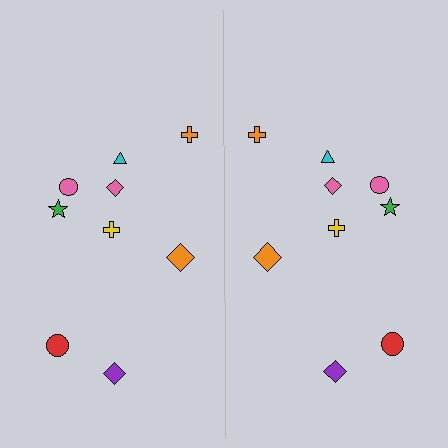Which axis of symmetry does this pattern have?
The pattern has a vertical axis of symmetry running through the center of the image.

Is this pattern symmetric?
Yes, this pattern has bilateral (reflection) symmetry.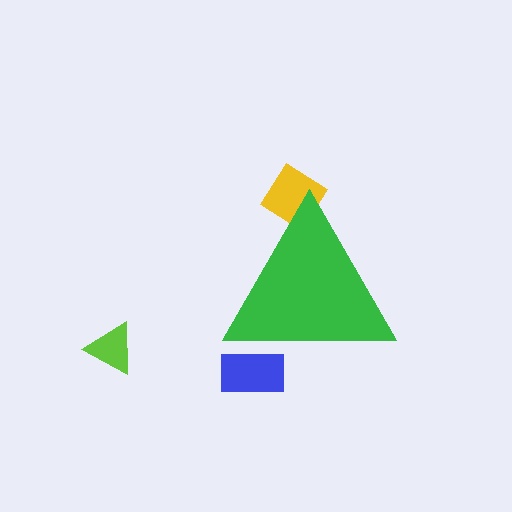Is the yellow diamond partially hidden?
Yes, the yellow diamond is partially hidden behind the green triangle.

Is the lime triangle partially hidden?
No, the lime triangle is fully visible.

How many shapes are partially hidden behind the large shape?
2 shapes are partially hidden.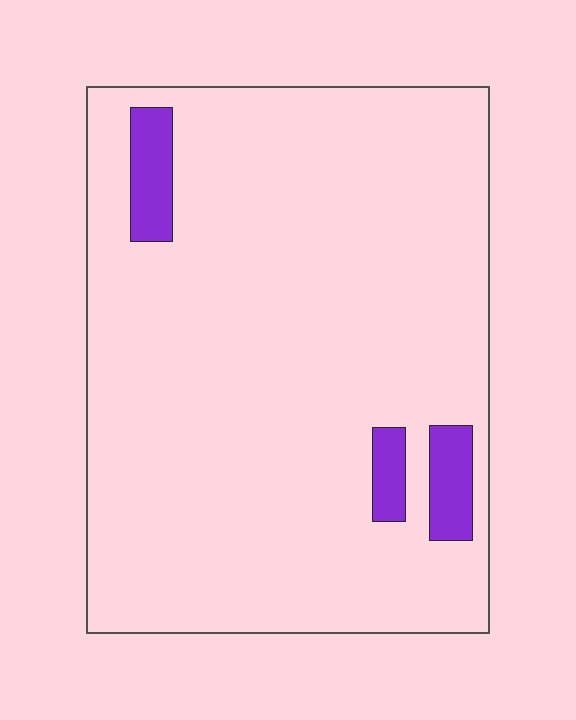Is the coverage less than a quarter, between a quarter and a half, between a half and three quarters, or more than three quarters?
Less than a quarter.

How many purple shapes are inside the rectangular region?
3.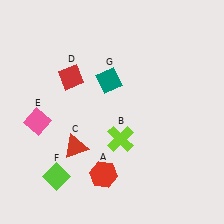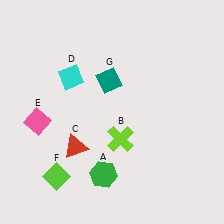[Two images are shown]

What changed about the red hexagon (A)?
In Image 1, A is red. In Image 2, it changed to green.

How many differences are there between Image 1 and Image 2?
There are 2 differences between the two images.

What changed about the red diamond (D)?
In Image 1, D is red. In Image 2, it changed to cyan.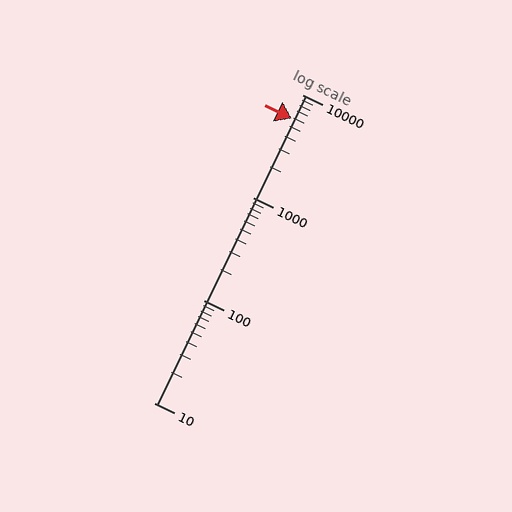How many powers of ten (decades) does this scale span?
The scale spans 3 decades, from 10 to 10000.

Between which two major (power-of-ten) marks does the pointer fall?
The pointer is between 1000 and 10000.